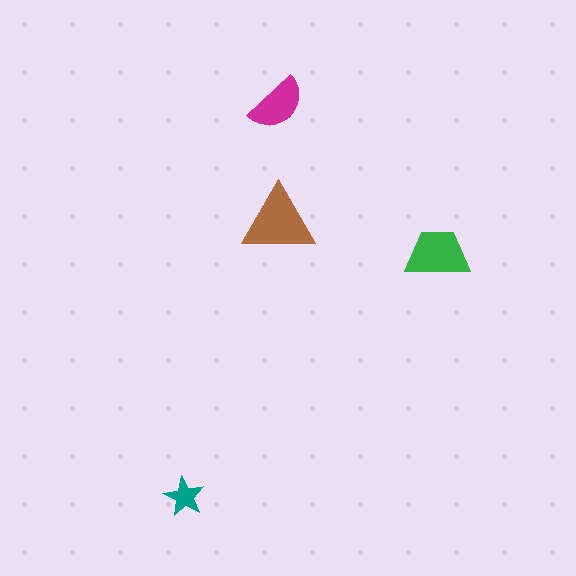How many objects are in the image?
There are 4 objects in the image.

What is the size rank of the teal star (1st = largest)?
4th.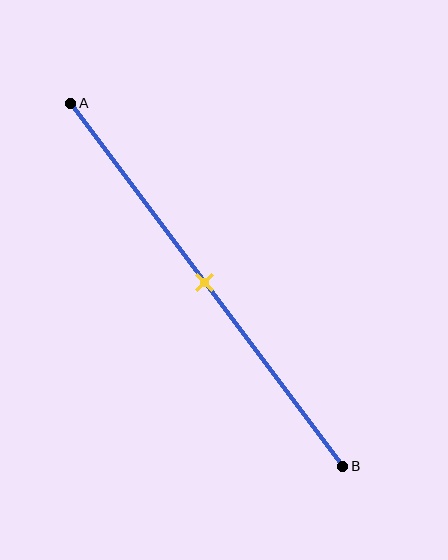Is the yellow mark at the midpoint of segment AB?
Yes, the mark is approximately at the midpoint.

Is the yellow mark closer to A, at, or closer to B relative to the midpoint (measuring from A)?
The yellow mark is approximately at the midpoint of segment AB.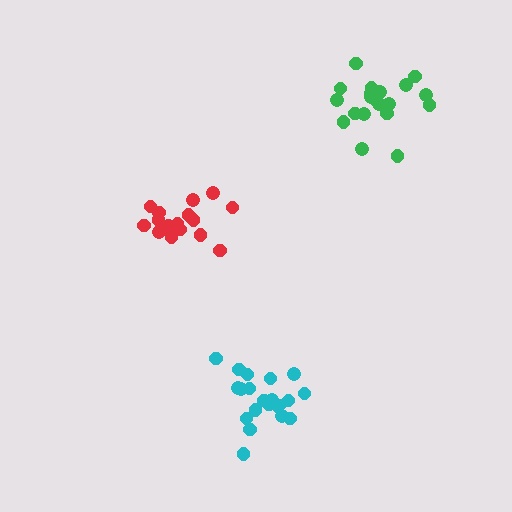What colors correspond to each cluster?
The clusters are colored: red, cyan, green.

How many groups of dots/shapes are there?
There are 3 groups.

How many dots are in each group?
Group 1: 17 dots, Group 2: 21 dots, Group 3: 20 dots (58 total).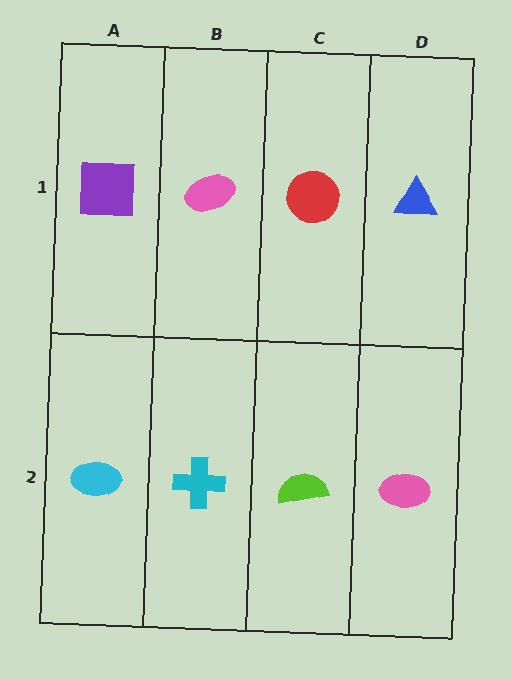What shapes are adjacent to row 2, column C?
A red circle (row 1, column C), a cyan cross (row 2, column B), a pink ellipse (row 2, column D).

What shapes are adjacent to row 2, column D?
A blue triangle (row 1, column D), a lime semicircle (row 2, column C).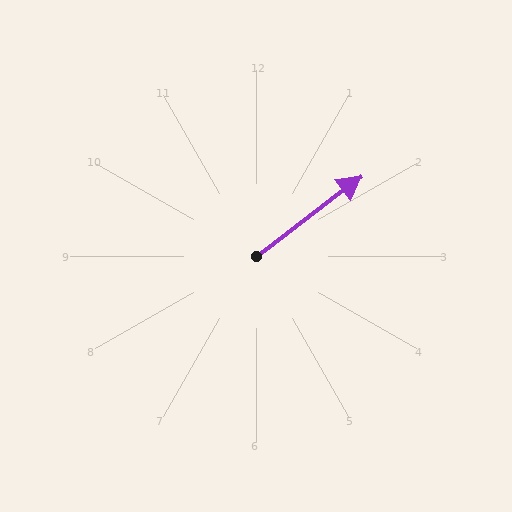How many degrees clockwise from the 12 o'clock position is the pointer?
Approximately 53 degrees.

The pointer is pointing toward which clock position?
Roughly 2 o'clock.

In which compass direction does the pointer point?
Northeast.